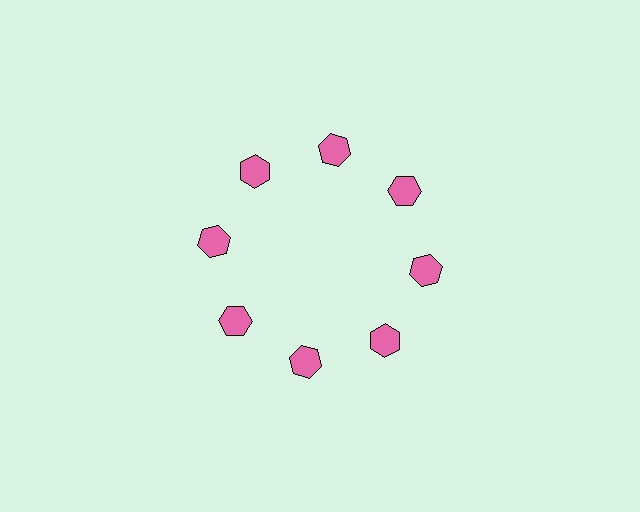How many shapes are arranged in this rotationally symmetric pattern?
There are 8 shapes, arranged in 8 groups of 1.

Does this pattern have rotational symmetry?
Yes, this pattern has 8-fold rotational symmetry. It looks the same after rotating 45 degrees around the center.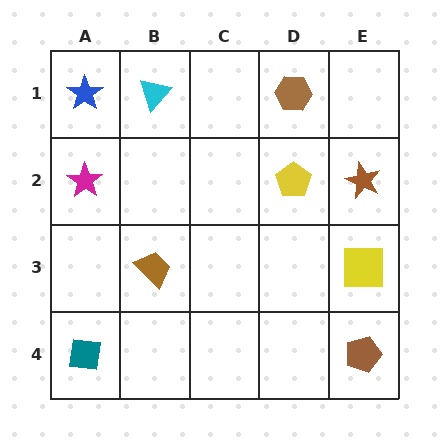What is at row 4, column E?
A brown pentagon.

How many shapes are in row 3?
2 shapes.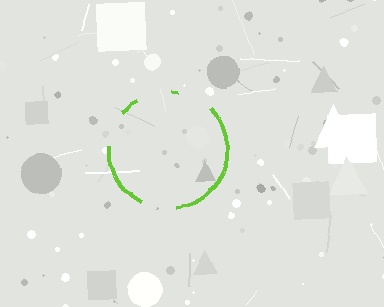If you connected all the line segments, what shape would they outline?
They would outline a circle.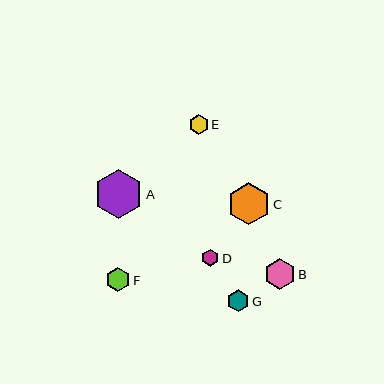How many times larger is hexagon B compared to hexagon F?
Hexagon B is approximately 1.3 times the size of hexagon F.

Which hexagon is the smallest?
Hexagon D is the smallest with a size of approximately 17 pixels.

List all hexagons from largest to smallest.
From largest to smallest: A, C, B, F, G, E, D.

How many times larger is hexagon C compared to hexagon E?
Hexagon C is approximately 2.1 times the size of hexagon E.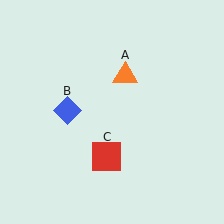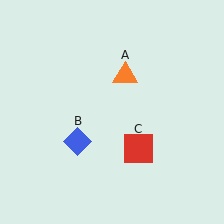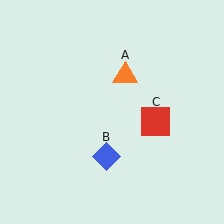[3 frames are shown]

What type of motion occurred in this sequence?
The blue diamond (object B), red square (object C) rotated counterclockwise around the center of the scene.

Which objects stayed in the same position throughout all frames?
Orange triangle (object A) remained stationary.